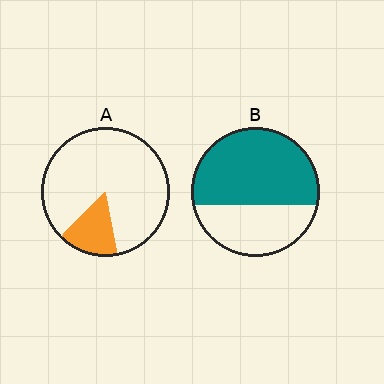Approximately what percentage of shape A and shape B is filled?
A is approximately 15% and B is approximately 65%.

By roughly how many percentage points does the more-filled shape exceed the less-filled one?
By roughly 45 percentage points (B over A).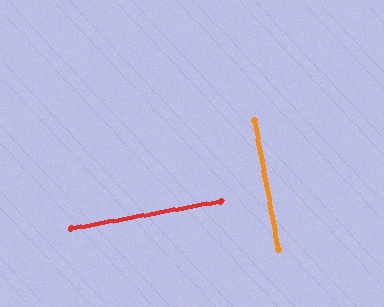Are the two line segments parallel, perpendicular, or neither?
Perpendicular — they meet at approximately 90°.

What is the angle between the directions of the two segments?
Approximately 90 degrees.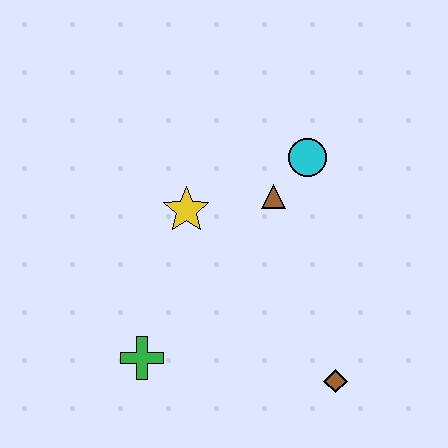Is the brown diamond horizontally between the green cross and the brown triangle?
No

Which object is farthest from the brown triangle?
The green cross is farthest from the brown triangle.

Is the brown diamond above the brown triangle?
No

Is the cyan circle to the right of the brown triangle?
Yes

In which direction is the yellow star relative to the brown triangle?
The yellow star is to the left of the brown triangle.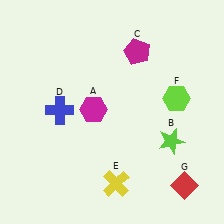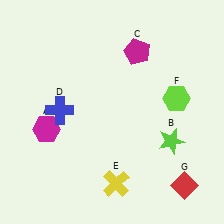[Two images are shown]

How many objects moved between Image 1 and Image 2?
1 object moved between the two images.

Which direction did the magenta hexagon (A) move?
The magenta hexagon (A) moved left.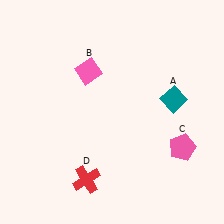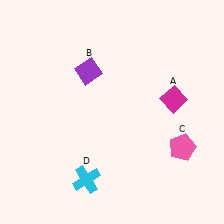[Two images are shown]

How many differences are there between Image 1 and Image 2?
There are 3 differences between the two images.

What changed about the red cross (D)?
In Image 1, D is red. In Image 2, it changed to cyan.